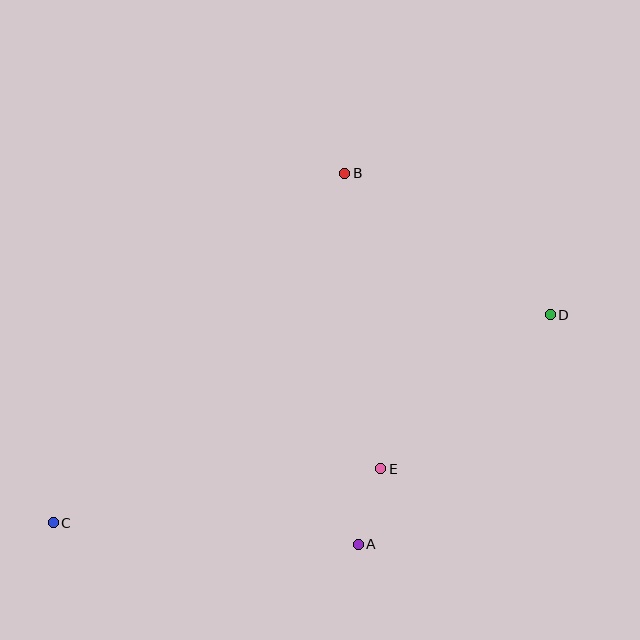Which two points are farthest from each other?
Points C and D are farthest from each other.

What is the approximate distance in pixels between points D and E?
The distance between D and E is approximately 229 pixels.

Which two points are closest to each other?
Points A and E are closest to each other.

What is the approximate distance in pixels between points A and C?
The distance between A and C is approximately 306 pixels.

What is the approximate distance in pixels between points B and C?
The distance between B and C is approximately 455 pixels.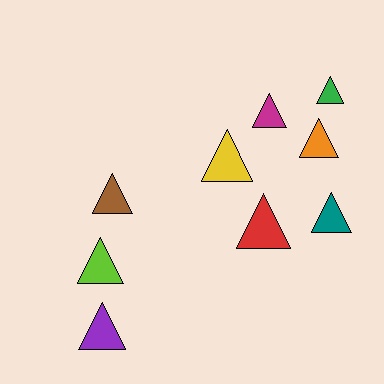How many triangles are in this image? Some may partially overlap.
There are 9 triangles.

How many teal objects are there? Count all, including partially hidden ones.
There is 1 teal object.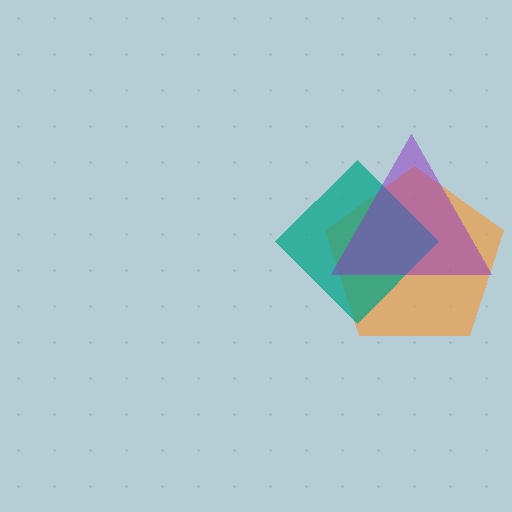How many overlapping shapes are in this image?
There are 3 overlapping shapes in the image.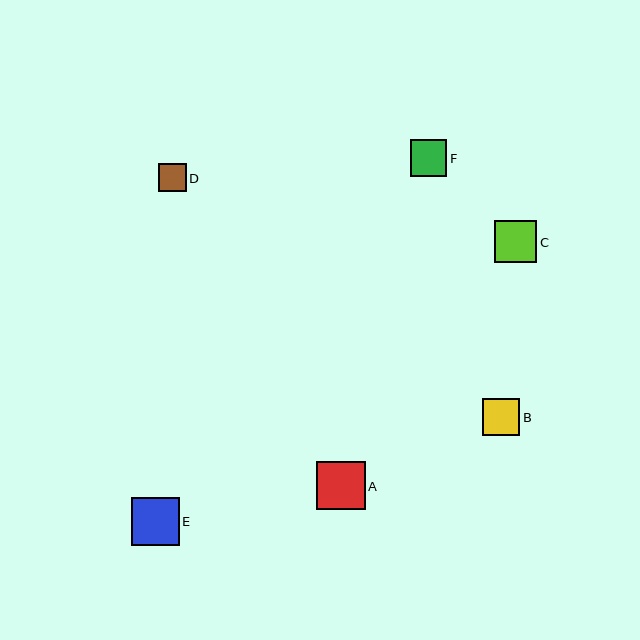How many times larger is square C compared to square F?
Square C is approximately 1.1 times the size of square F.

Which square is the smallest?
Square D is the smallest with a size of approximately 28 pixels.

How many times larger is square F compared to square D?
Square F is approximately 1.3 times the size of square D.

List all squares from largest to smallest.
From largest to smallest: A, E, C, B, F, D.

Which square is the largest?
Square A is the largest with a size of approximately 49 pixels.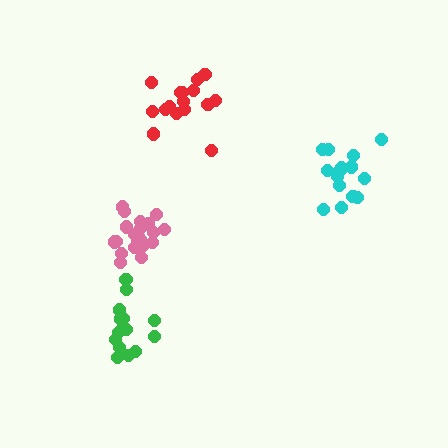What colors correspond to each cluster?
The clusters are colored: red, green, pink, cyan.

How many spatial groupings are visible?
There are 4 spatial groupings.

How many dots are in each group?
Group 1: 16 dots, Group 2: 15 dots, Group 3: 21 dots, Group 4: 16 dots (68 total).